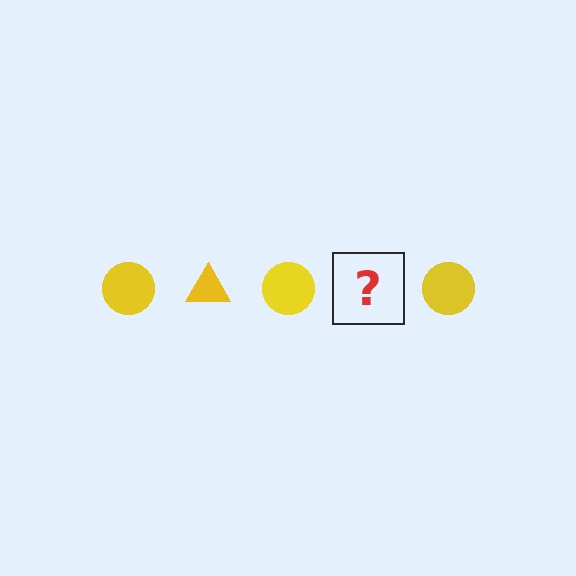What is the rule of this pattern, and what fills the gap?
The rule is that the pattern cycles through circle, triangle shapes in yellow. The gap should be filled with a yellow triangle.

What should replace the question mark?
The question mark should be replaced with a yellow triangle.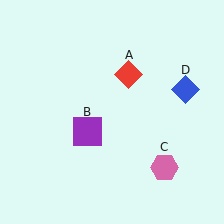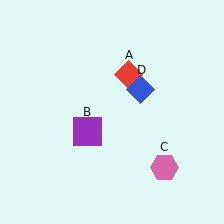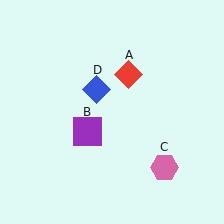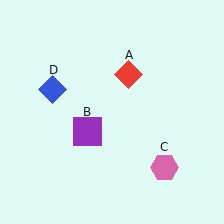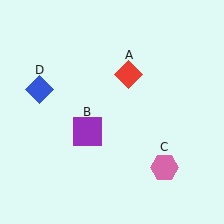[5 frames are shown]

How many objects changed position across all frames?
1 object changed position: blue diamond (object D).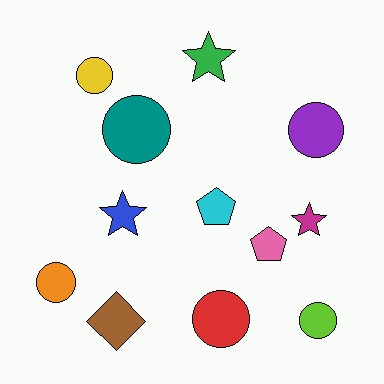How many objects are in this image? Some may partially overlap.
There are 12 objects.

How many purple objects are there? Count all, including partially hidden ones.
There is 1 purple object.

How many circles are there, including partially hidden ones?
There are 6 circles.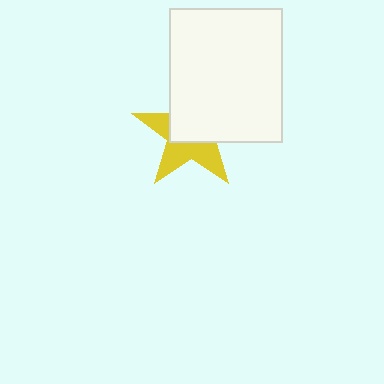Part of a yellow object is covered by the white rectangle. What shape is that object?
It is a star.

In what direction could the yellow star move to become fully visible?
The yellow star could move toward the lower-left. That would shift it out from behind the white rectangle entirely.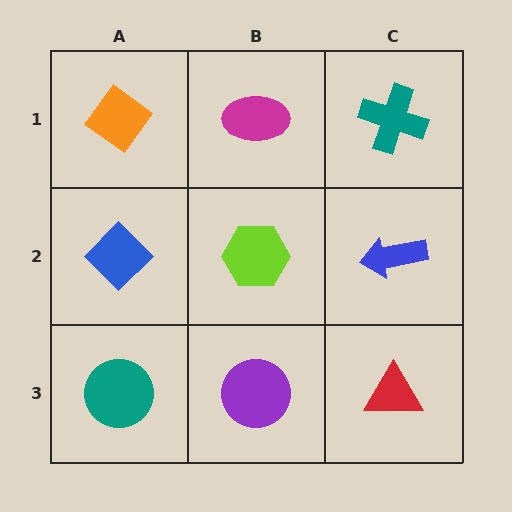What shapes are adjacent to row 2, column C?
A teal cross (row 1, column C), a red triangle (row 3, column C), a lime hexagon (row 2, column B).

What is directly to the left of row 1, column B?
An orange diamond.